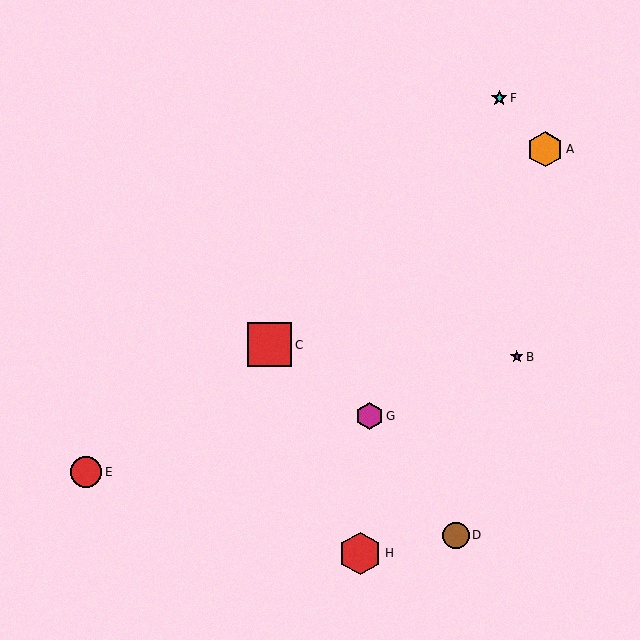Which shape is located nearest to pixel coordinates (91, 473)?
The red circle (labeled E) at (86, 472) is nearest to that location.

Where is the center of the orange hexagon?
The center of the orange hexagon is at (545, 149).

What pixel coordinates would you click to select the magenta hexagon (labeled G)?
Click at (369, 416) to select the magenta hexagon G.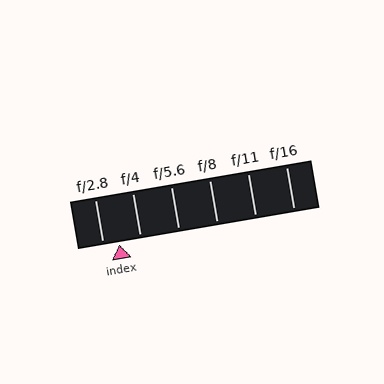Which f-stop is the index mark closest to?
The index mark is closest to f/2.8.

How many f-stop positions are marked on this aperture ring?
There are 6 f-stop positions marked.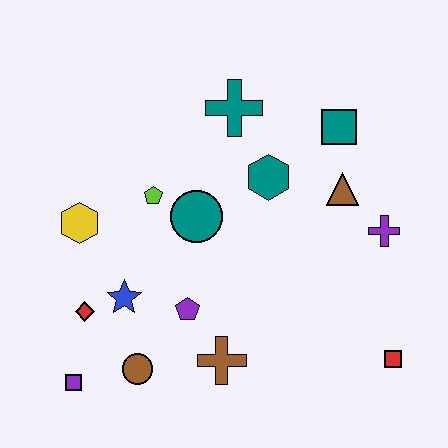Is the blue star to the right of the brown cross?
No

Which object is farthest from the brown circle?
The teal square is farthest from the brown circle.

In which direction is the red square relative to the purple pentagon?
The red square is to the right of the purple pentagon.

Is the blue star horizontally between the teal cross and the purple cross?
No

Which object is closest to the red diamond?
The blue star is closest to the red diamond.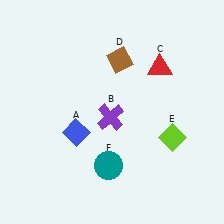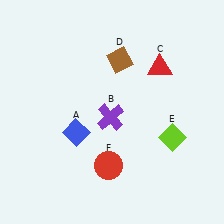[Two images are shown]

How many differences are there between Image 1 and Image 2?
There is 1 difference between the two images.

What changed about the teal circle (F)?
In Image 1, F is teal. In Image 2, it changed to red.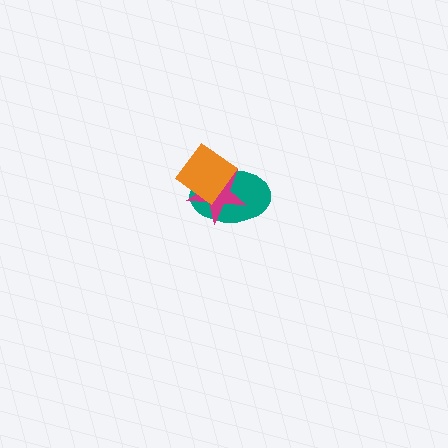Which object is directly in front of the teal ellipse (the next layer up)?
The magenta star is directly in front of the teal ellipse.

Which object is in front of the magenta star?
The orange diamond is in front of the magenta star.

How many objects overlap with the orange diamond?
2 objects overlap with the orange diamond.